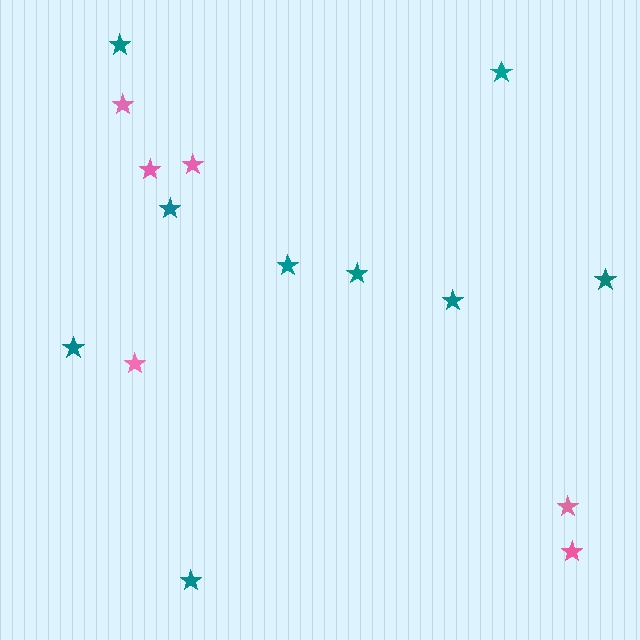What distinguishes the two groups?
There are 2 groups: one group of pink stars (6) and one group of teal stars (9).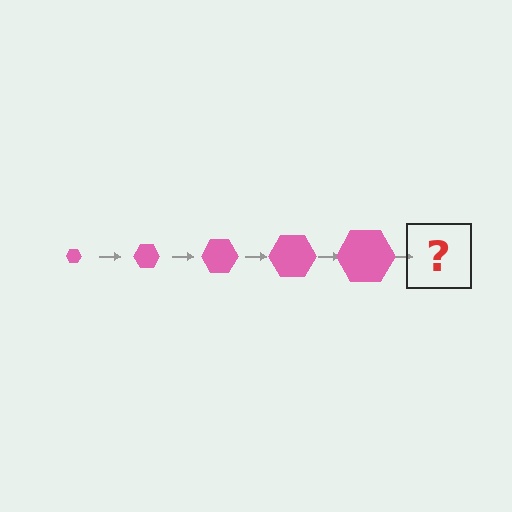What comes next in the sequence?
The next element should be a pink hexagon, larger than the previous one.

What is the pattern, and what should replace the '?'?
The pattern is that the hexagon gets progressively larger each step. The '?' should be a pink hexagon, larger than the previous one.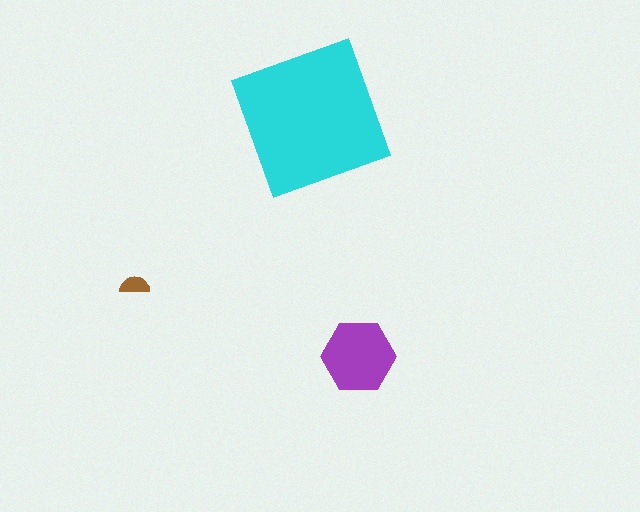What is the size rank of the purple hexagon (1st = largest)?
2nd.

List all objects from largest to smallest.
The cyan square, the purple hexagon, the brown semicircle.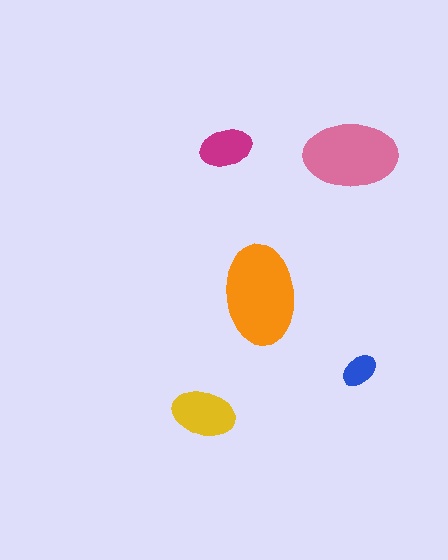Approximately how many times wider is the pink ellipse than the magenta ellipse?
About 2 times wider.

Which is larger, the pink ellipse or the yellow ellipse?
The pink one.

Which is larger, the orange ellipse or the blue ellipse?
The orange one.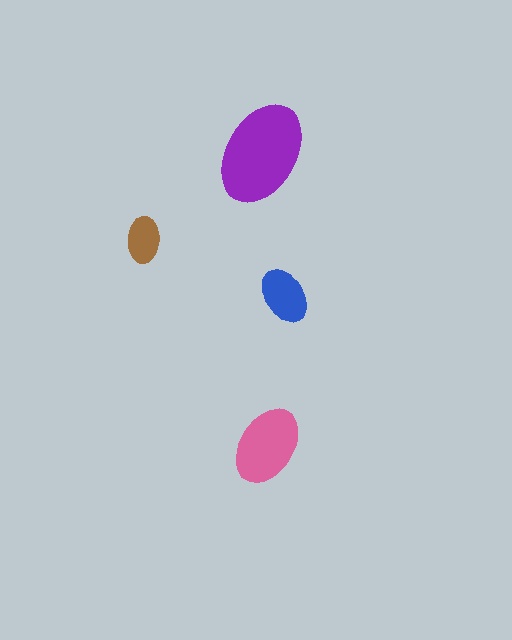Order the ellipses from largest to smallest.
the purple one, the pink one, the blue one, the brown one.